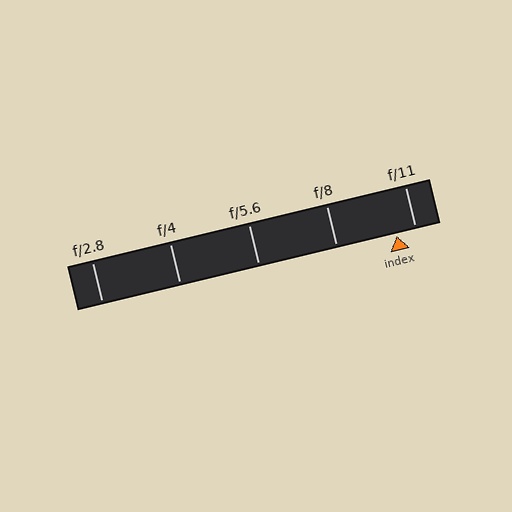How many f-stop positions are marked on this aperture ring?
There are 5 f-stop positions marked.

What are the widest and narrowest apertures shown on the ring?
The widest aperture shown is f/2.8 and the narrowest is f/11.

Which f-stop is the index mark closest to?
The index mark is closest to f/11.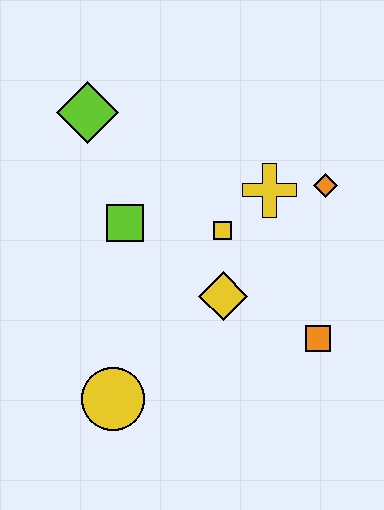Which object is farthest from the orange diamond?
The yellow circle is farthest from the orange diamond.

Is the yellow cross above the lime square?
Yes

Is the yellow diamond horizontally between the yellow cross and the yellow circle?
Yes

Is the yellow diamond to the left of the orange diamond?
Yes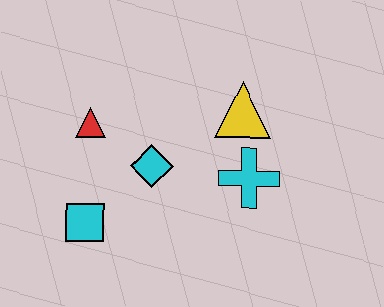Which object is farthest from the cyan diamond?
The yellow triangle is farthest from the cyan diamond.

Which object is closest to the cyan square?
The cyan diamond is closest to the cyan square.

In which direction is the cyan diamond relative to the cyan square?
The cyan diamond is to the right of the cyan square.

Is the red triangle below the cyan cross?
No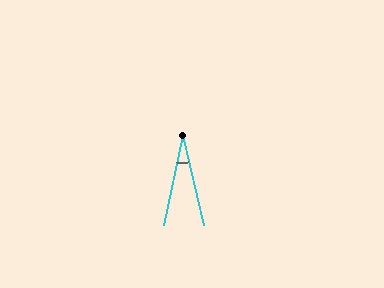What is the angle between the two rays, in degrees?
Approximately 25 degrees.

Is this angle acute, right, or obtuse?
It is acute.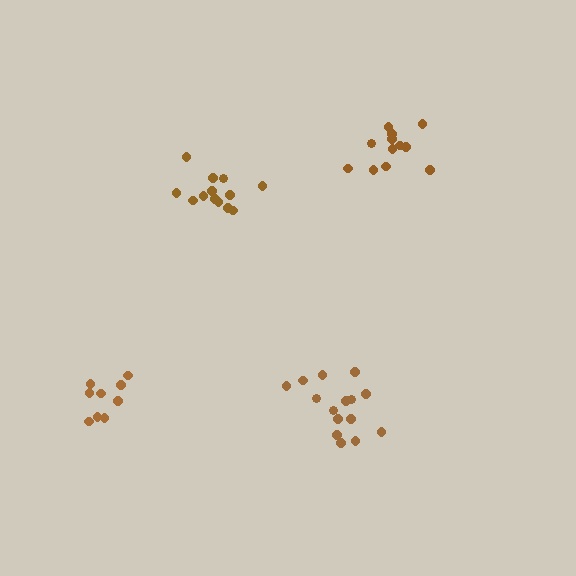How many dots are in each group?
Group 1: 12 dots, Group 2: 15 dots, Group 3: 13 dots, Group 4: 9 dots (49 total).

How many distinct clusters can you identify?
There are 4 distinct clusters.